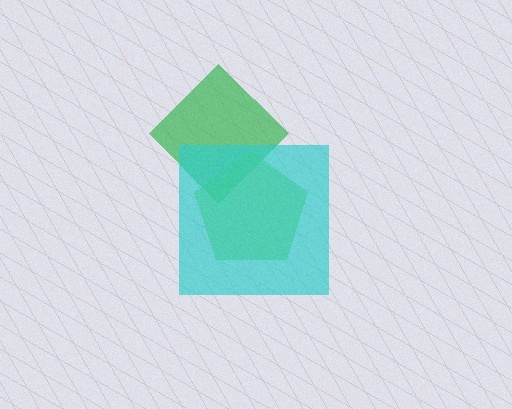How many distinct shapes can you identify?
There are 3 distinct shapes: a green diamond, a lime pentagon, a cyan square.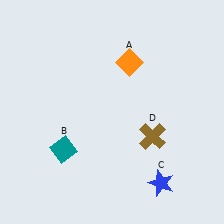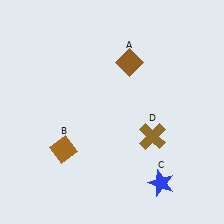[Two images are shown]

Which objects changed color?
A changed from orange to brown. B changed from teal to brown.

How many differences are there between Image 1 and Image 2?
There are 2 differences between the two images.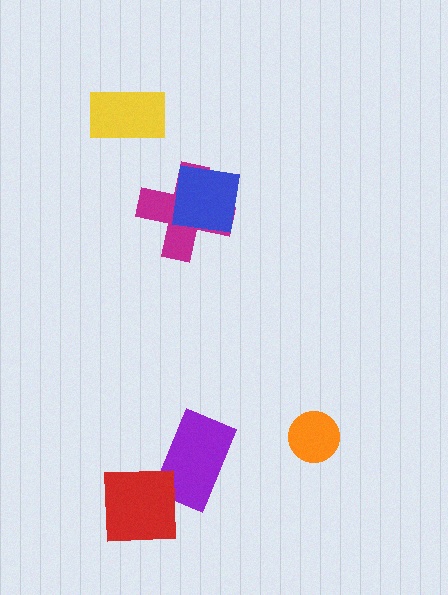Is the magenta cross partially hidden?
Yes, it is partially covered by another shape.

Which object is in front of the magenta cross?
The blue square is in front of the magenta cross.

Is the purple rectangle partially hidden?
Yes, it is partially covered by another shape.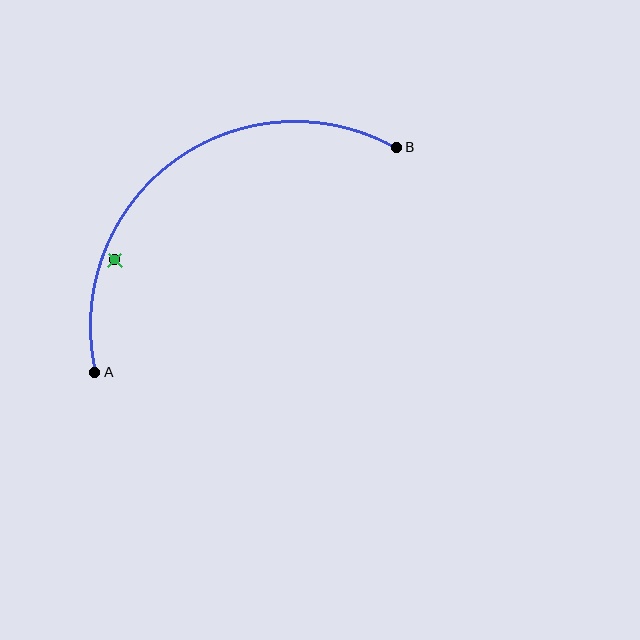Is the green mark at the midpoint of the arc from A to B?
No — the green mark does not lie on the arc at all. It sits slightly inside the curve.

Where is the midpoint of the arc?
The arc midpoint is the point on the curve farthest from the straight line joining A and B. It sits above and to the left of that line.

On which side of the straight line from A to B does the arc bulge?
The arc bulges above and to the left of the straight line connecting A and B.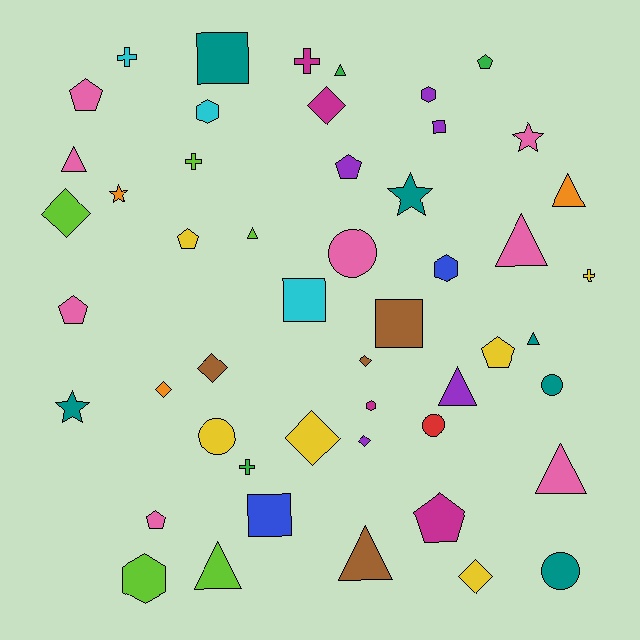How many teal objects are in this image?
There are 6 teal objects.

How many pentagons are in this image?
There are 8 pentagons.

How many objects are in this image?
There are 50 objects.